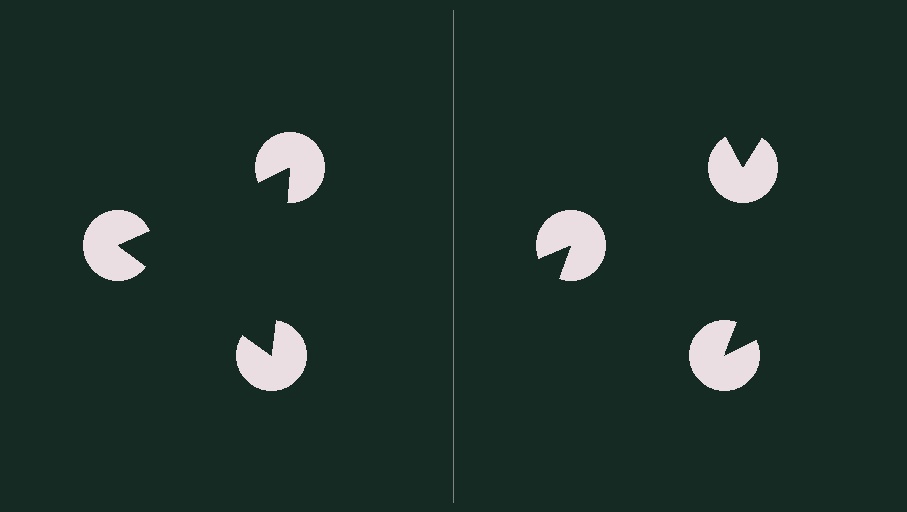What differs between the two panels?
The pac-man discs are positioned identically on both sides; only the wedge orientations differ. On the left they align to a triangle; on the right they are misaligned.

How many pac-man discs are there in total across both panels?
6 — 3 on each side.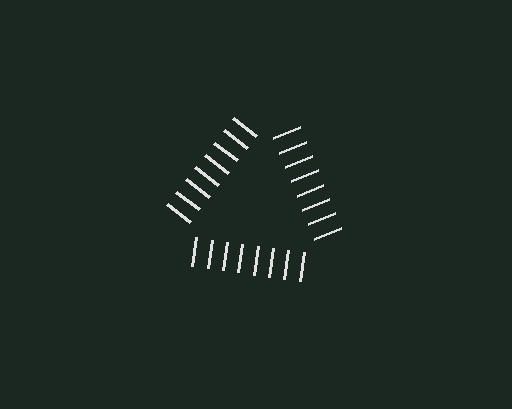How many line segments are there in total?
24 — 8 along each of the 3 edges.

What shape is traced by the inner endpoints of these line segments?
An illusory triangle — the line segments terminate on its edges but no continuous stroke is drawn.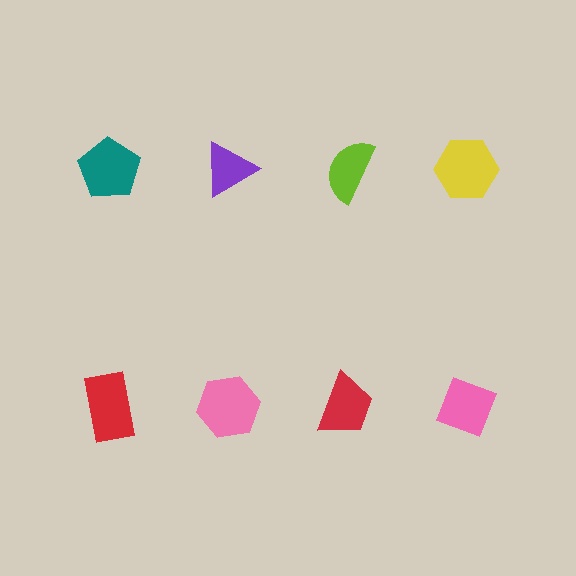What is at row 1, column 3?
A lime semicircle.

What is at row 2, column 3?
A red trapezoid.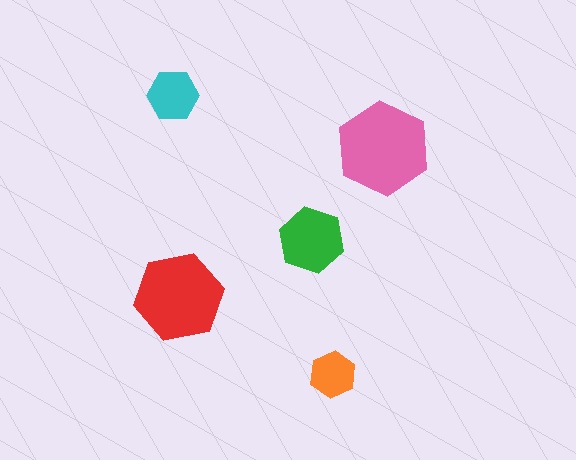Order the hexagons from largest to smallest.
the pink one, the red one, the green one, the cyan one, the orange one.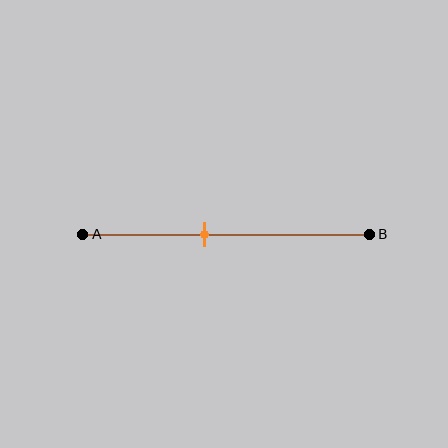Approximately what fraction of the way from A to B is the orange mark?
The orange mark is approximately 40% of the way from A to B.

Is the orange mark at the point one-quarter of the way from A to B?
No, the mark is at about 40% from A, not at the 25% one-quarter point.